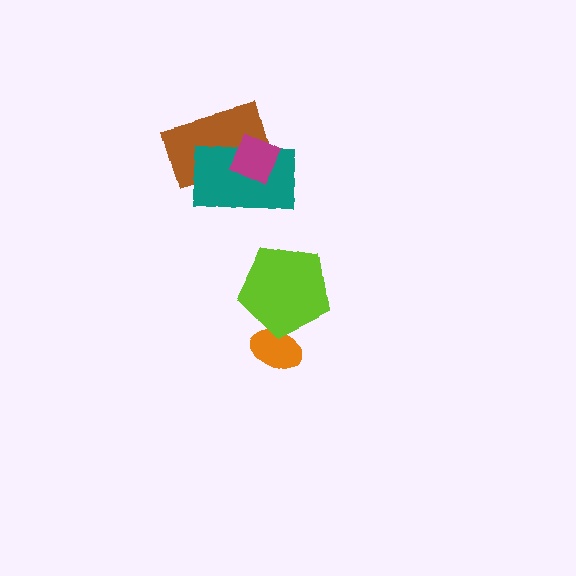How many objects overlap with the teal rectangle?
2 objects overlap with the teal rectangle.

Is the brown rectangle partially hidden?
Yes, it is partially covered by another shape.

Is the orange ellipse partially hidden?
Yes, it is partially covered by another shape.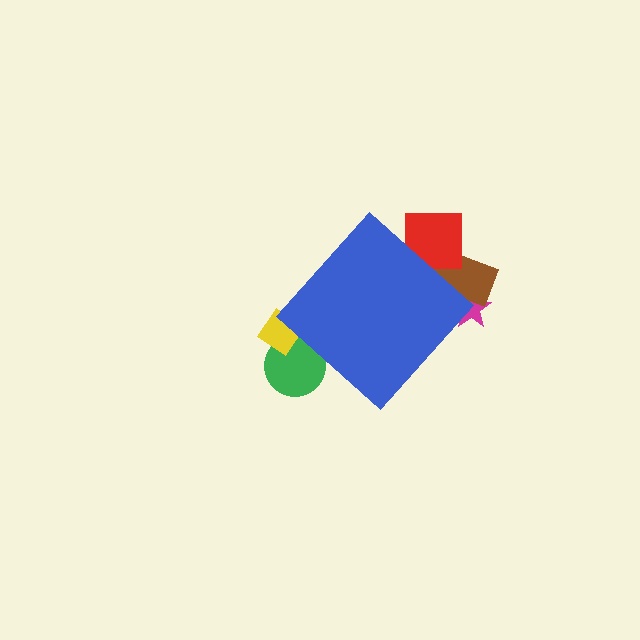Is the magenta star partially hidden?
Yes, the magenta star is partially hidden behind the blue diamond.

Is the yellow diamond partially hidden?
Yes, the yellow diamond is partially hidden behind the blue diamond.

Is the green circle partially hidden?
Yes, the green circle is partially hidden behind the blue diamond.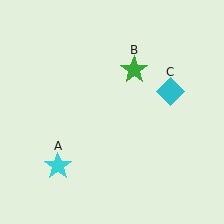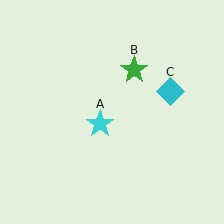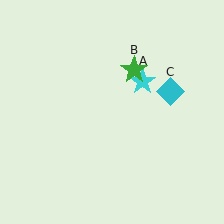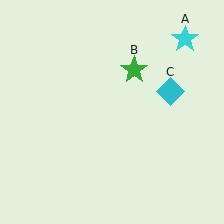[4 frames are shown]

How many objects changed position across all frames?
1 object changed position: cyan star (object A).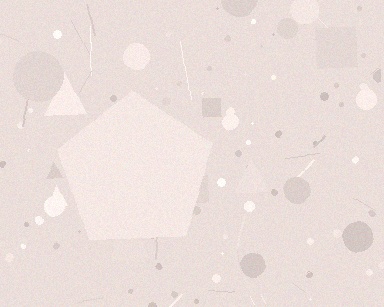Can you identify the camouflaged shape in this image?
The camouflaged shape is a pentagon.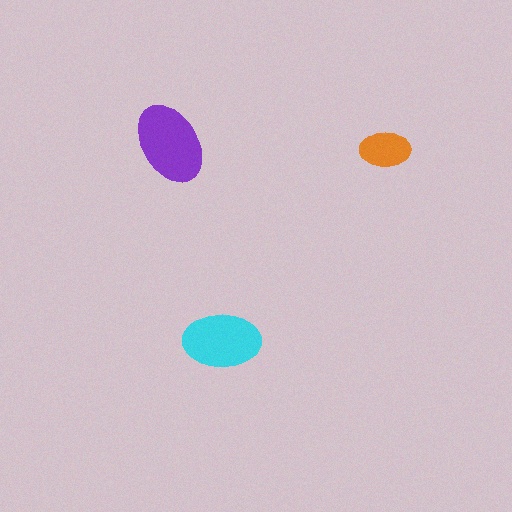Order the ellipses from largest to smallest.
the purple one, the cyan one, the orange one.